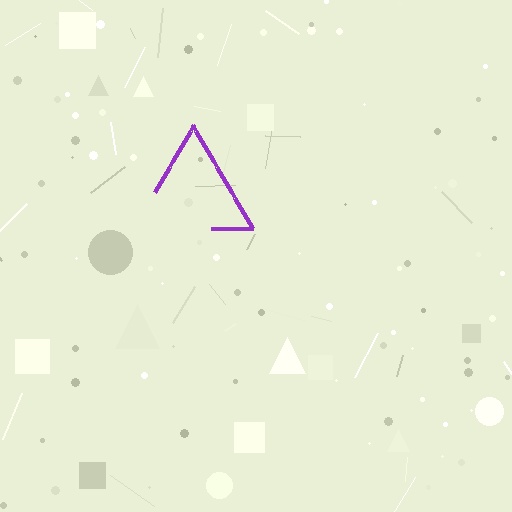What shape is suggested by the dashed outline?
The dashed outline suggests a triangle.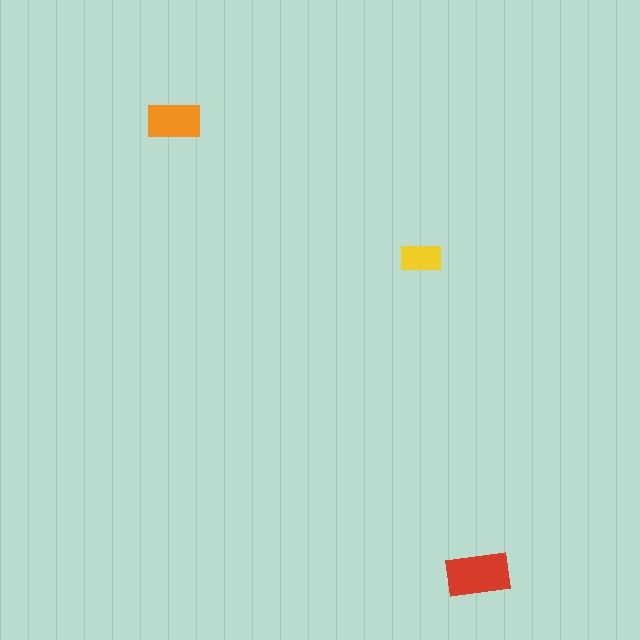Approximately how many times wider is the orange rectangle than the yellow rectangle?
About 1.5 times wider.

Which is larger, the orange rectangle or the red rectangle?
The red one.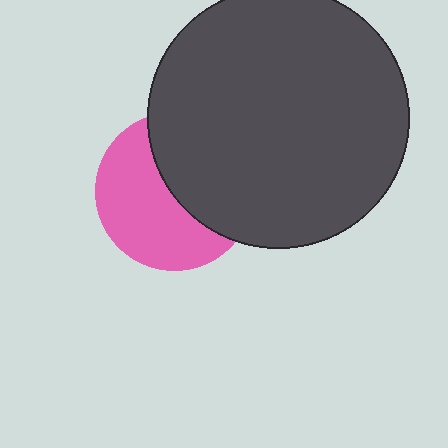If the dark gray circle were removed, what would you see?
You would see the complete pink circle.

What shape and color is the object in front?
The object in front is a dark gray circle.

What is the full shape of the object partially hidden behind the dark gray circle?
The partially hidden object is a pink circle.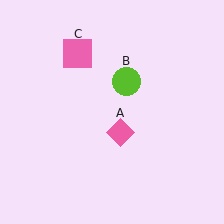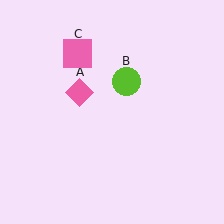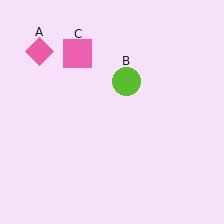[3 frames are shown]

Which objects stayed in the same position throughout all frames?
Lime circle (object B) and pink square (object C) remained stationary.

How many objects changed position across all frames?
1 object changed position: pink diamond (object A).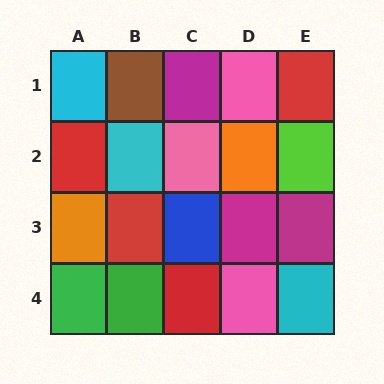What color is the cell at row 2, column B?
Cyan.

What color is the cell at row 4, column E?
Cyan.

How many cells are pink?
3 cells are pink.